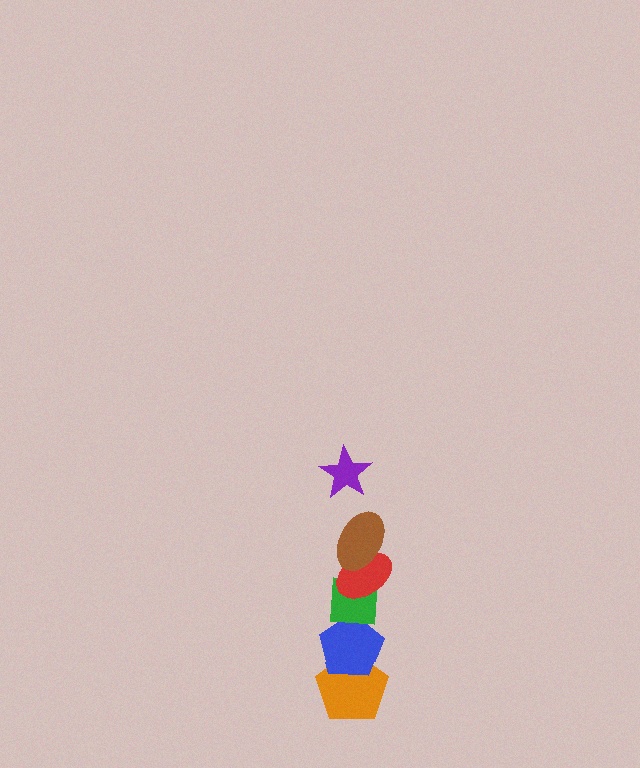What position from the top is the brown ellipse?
The brown ellipse is 2nd from the top.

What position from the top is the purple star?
The purple star is 1st from the top.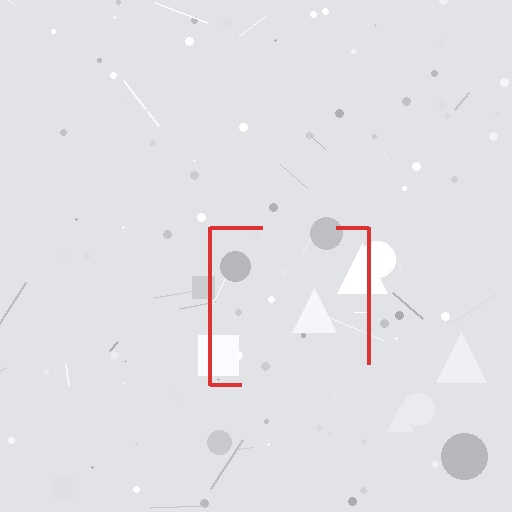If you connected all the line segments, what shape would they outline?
They would outline a square.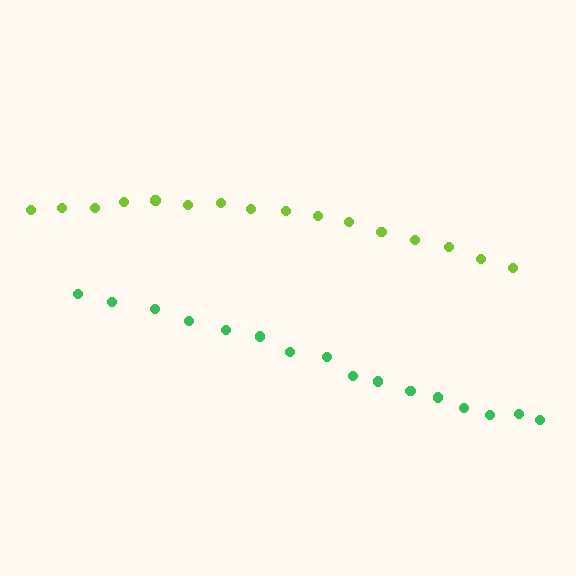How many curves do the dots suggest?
There are 2 distinct paths.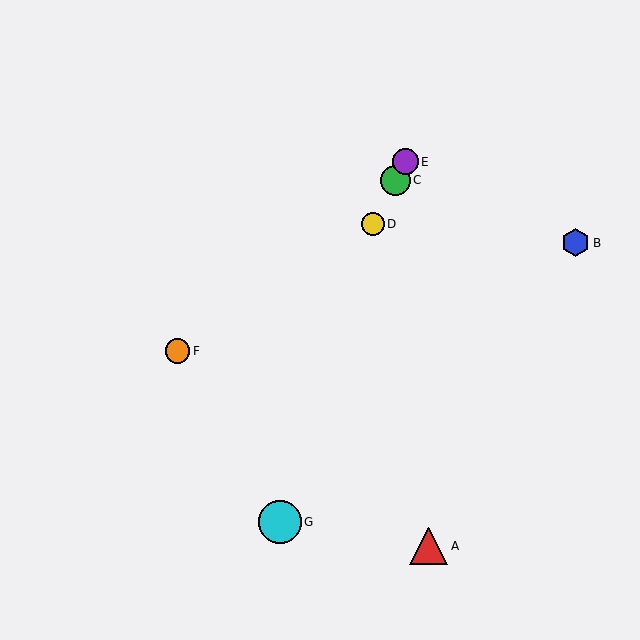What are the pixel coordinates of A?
Object A is at (429, 546).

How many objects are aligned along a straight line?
3 objects (C, D, E) are aligned along a straight line.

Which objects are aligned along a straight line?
Objects C, D, E are aligned along a straight line.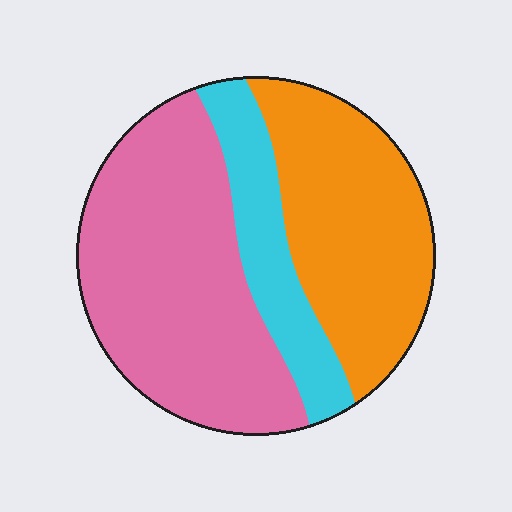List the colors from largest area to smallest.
From largest to smallest: pink, orange, cyan.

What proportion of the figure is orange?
Orange covers 35% of the figure.